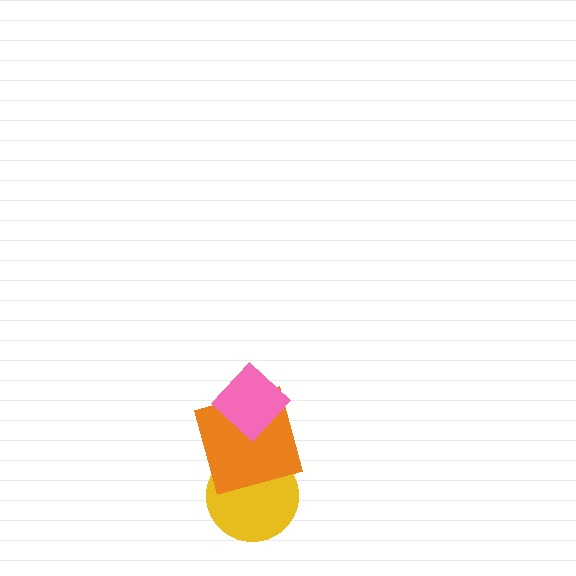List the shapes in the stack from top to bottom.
From top to bottom: the pink diamond, the orange square, the yellow circle.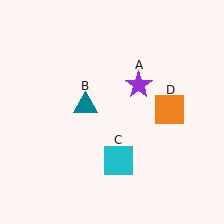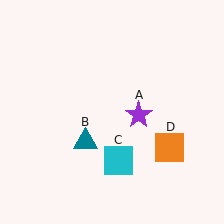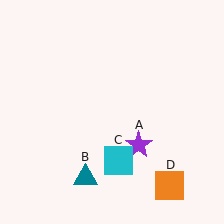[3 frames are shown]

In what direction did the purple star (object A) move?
The purple star (object A) moved down.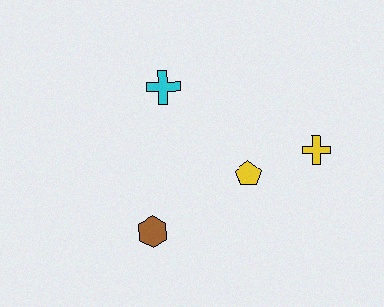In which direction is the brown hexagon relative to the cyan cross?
The brown hexagon is below the cyan cross.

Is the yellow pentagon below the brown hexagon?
No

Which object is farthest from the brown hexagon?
The yellow cross is farthest from the brown hexagon.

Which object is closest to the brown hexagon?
The yellow pentagon is closest to the brown hexagon.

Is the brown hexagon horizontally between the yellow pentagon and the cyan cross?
No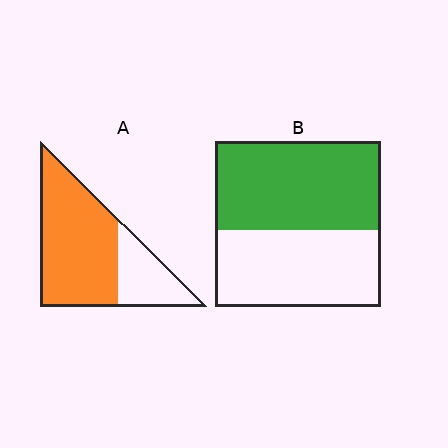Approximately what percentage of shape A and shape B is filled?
A is approximately 70% and B is approximately 55%.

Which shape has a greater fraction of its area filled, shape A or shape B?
Shape A.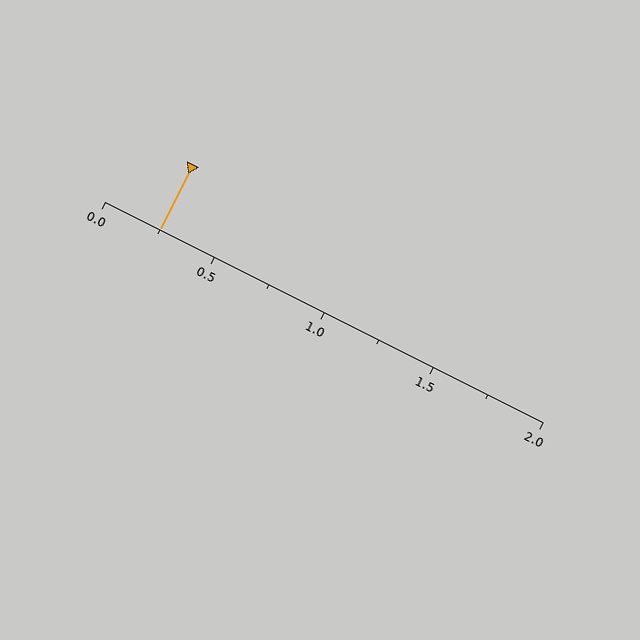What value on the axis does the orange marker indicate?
The marker indicates approximately 0.25.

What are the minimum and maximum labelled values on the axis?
The axis runs from 0.0 to 2.0.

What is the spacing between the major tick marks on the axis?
The major ticks are spaced 0.5 apart.